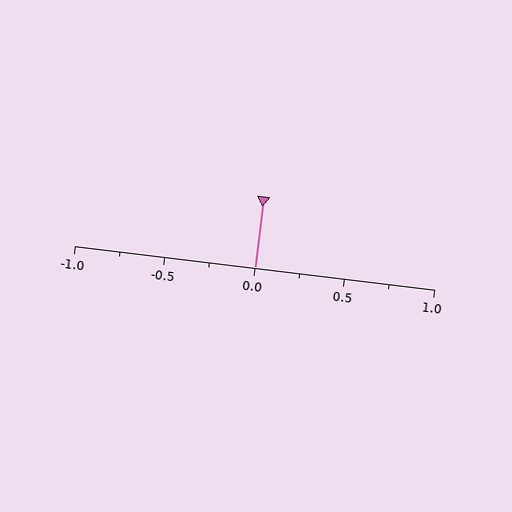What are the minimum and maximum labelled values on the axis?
The axis runs from -1.0 to 1.0.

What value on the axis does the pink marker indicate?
The marker indicates approximately 0.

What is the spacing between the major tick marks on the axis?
The major ticks are spaced 0.5 apart.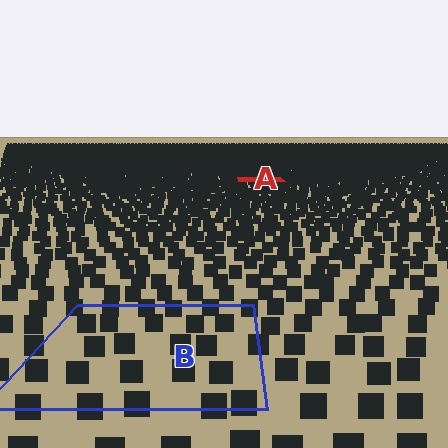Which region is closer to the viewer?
Region B is closer. The texture elements there are larger and more spread out.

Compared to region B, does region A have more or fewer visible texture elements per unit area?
Region A has more texture elements per unit area — they are packed more densely because it is farther away.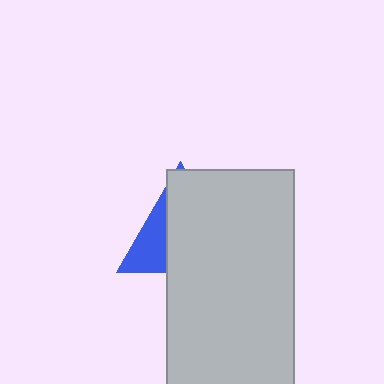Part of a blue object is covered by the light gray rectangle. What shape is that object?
It is a triangle.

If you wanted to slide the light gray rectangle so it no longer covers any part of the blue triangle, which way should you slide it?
Slide it right — that is the most direct way to separate the two shapes.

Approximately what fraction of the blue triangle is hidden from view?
Roughly 70% of the blue triangle is hidden behind the light gray rectangle.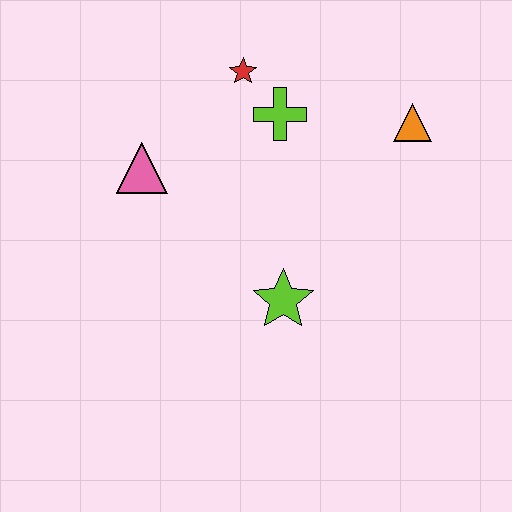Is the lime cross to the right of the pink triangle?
Yes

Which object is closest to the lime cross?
The red star is closest to the lime cross.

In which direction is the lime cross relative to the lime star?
The lime cross is above the lime star.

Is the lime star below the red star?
Yes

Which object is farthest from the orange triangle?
The pink triangle is farthest from the orange triangle.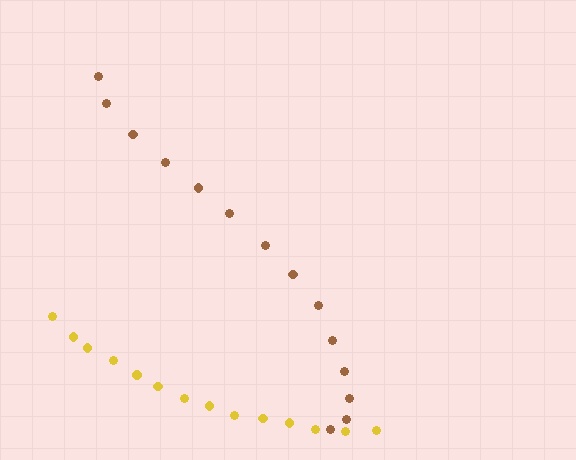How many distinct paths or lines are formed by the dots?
There are 2 distinct paths.